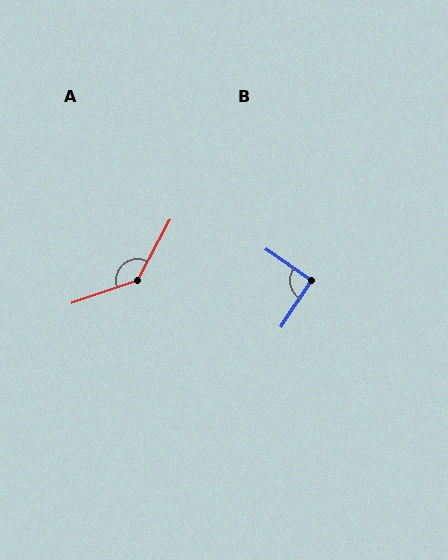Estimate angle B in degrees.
Approximately 92 degrees.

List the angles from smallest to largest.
B (92°), A (138°).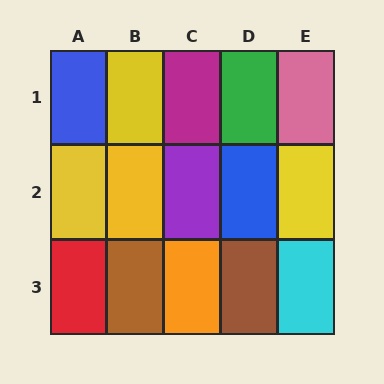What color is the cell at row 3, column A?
Red.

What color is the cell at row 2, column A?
Yellow.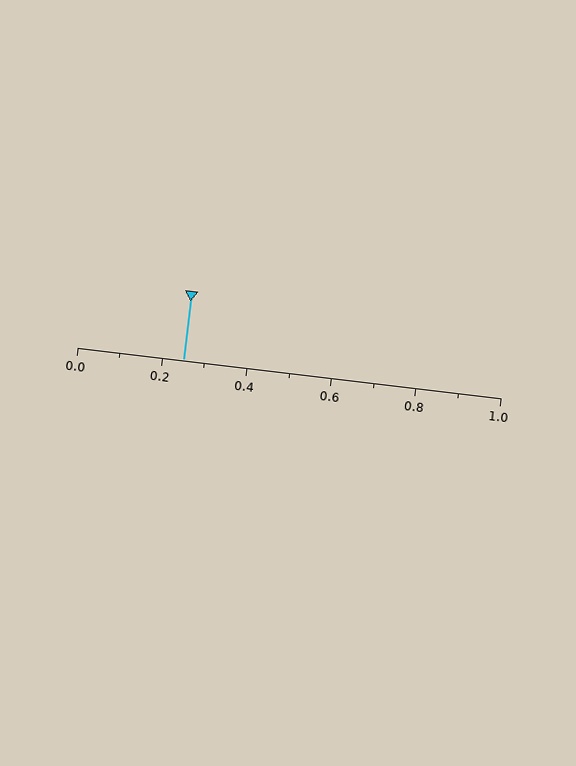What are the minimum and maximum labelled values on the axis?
The axis runs from 0.0 to 1.0.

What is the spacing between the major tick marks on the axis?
The major ticks are spaced 0.2 apart.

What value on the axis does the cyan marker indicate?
The marker indicates approximately 0.25.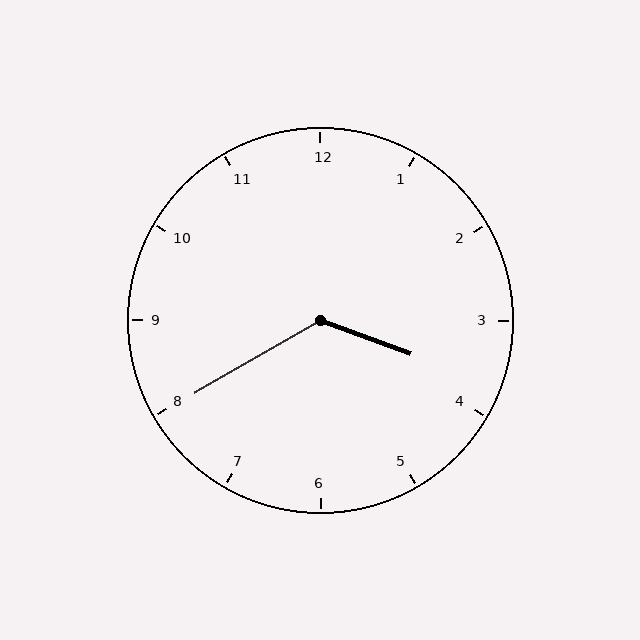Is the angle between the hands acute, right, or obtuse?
It is obtuse.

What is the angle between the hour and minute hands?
Approximately 130 degrees.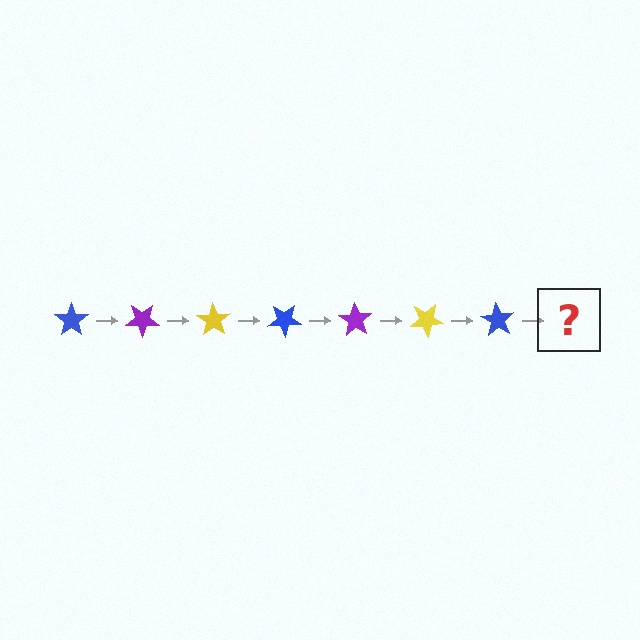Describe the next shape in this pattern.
It should be a purple star, rotated 245 degrees from the start.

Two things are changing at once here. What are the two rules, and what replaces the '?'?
The two rules are that it rotates 35 degrees each step and the color cycles through blue, purple, and yellow. The '?' should be a purple star, rotated 245 degrees from the start.